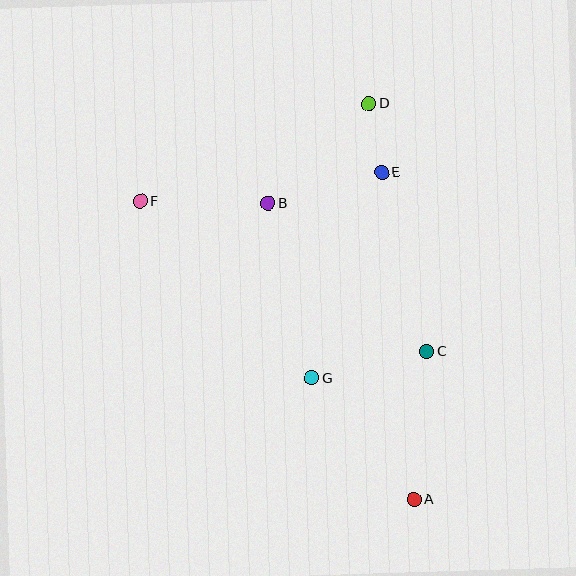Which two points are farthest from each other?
Points A and F are farthest from each other.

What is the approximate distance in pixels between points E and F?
The distance between E and F is approximately 243 pixels.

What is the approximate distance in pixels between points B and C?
The distance between B and C is approximately 217 pixels.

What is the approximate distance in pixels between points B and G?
The distance between B and G is approximately 180 pixels.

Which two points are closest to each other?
Points D and E are closest to each other.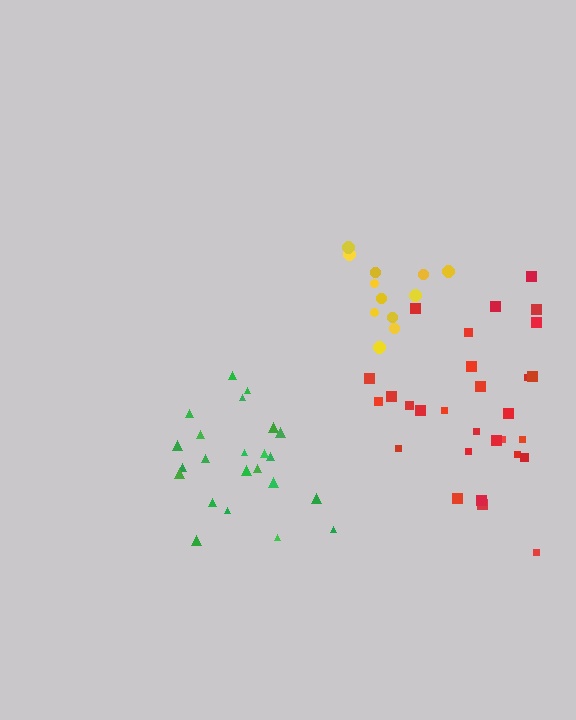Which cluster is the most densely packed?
Yellow.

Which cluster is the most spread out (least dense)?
Red.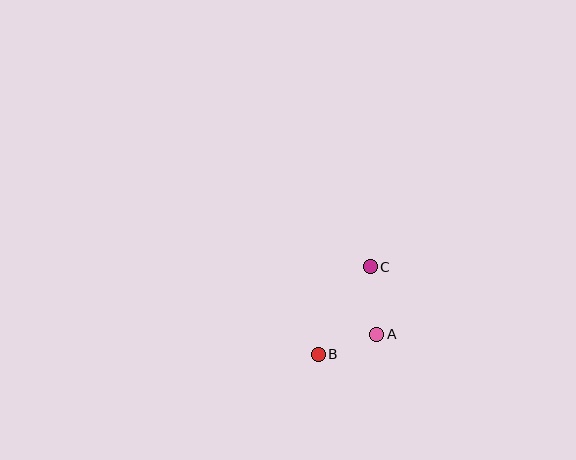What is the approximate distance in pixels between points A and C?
The distance between A and C is approximately 68 pixels.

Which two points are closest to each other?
Points A and B are closest to each other.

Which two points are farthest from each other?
Points B and C are farthest from each other.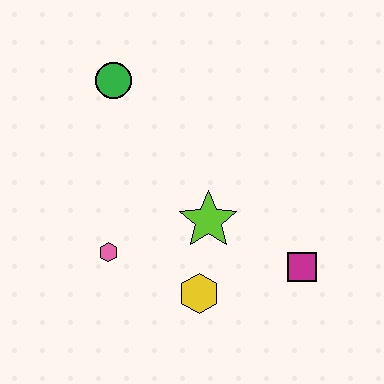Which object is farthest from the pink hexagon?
The magenta square is farthest from the pink hexagon.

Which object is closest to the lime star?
The yellow hexagon is closest to the lime star.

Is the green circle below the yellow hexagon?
No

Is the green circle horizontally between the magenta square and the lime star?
No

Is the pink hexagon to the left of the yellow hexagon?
Yes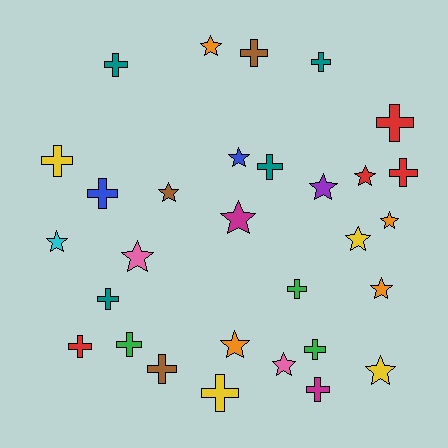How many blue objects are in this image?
There are 2 blue objects.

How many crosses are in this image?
There are 16 crosses.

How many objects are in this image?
There are 30 objects.